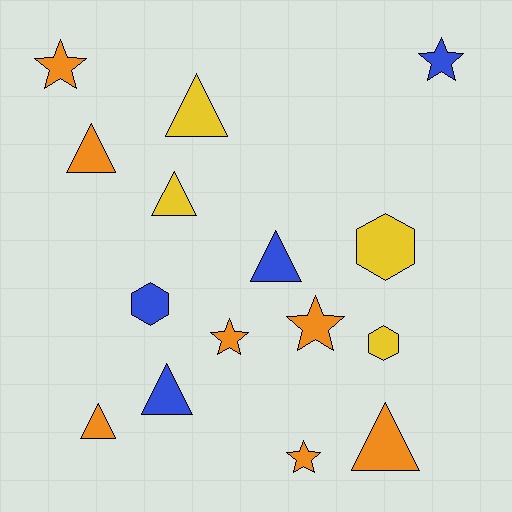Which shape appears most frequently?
Triangle, with 7 objects.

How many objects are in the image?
There are 15 objects.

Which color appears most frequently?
Orange, with 7 objects.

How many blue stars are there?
There is 1 blue star.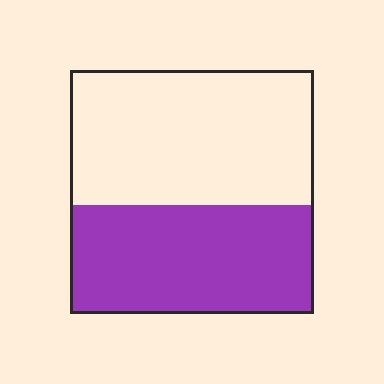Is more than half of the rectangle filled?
No.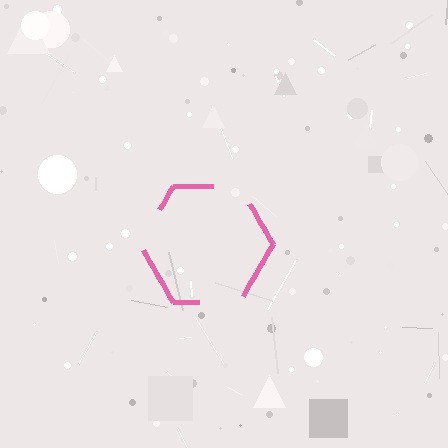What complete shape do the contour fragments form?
The contour fragments form a hexagon.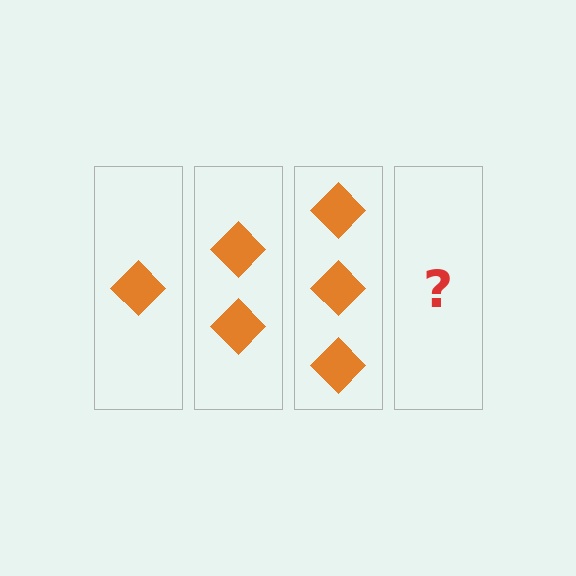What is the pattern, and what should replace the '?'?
The pattern is that each step adds one more diamond. The '?' should be 4 diamonds.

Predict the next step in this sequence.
The next step is 4 diamonds.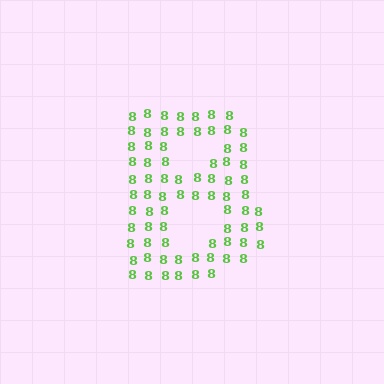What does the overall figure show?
The overall figure shows the letter B.